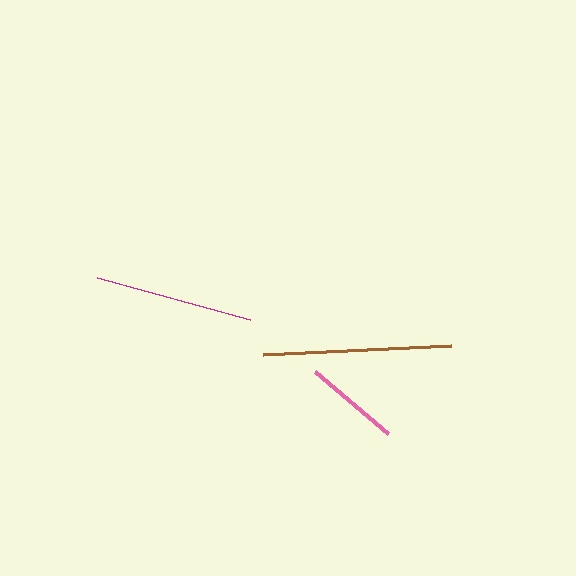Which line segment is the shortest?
The pink line is the shortest at approximately 96 pixels.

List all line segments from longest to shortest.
From longest to shortest: brown, magenta, pink.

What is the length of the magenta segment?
The magenta segment is approximately 159 pixels long.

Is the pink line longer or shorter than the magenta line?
The magenta line is longer than the pink line.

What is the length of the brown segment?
The brown segment is approximately 188 pixels long.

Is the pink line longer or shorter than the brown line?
The brown line is longer than the pink line.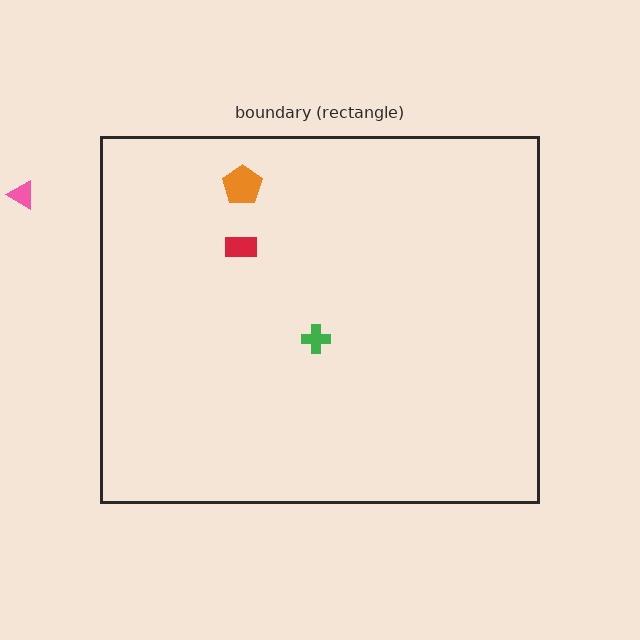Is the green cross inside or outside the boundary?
Inside.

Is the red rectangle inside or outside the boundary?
Inside.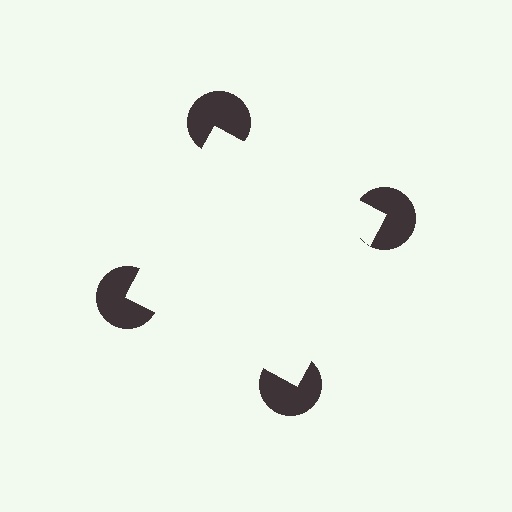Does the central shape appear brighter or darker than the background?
It typically appears slightly brighter than the background, even though no actual brightness change is drawn.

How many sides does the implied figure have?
4 sides.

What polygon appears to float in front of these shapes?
An illusory square — its edges are inferred from the aligned wedge cuts in the pac-man discs, not physically drawn.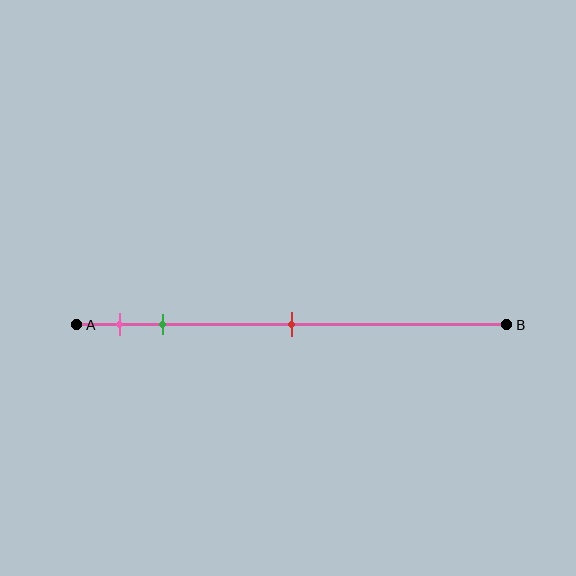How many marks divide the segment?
There are 3 marks dividing the segment.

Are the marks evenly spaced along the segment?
No, the marks are not evenly spaced.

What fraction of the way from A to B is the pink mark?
The pink mark is approximately 10% (0.1) of the way from A to B.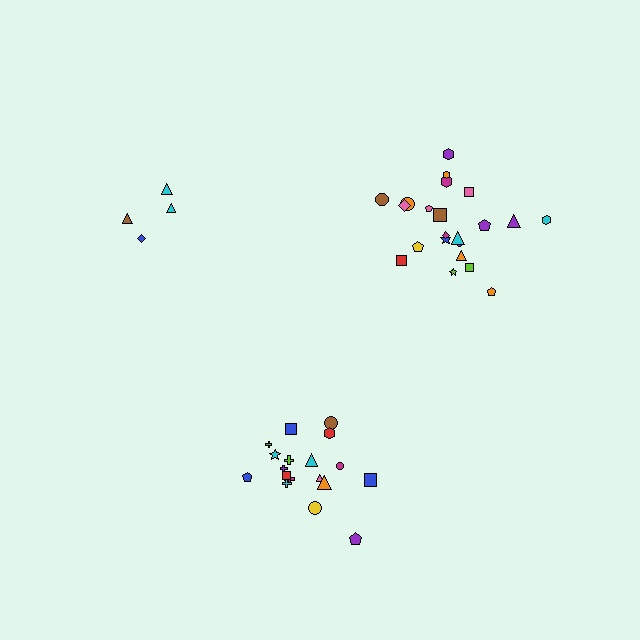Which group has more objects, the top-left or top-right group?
The top-right group.